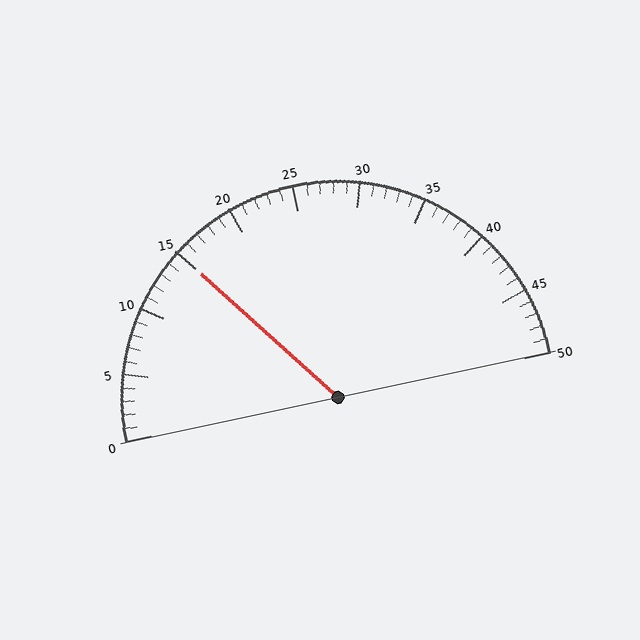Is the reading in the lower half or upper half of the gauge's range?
The reading is in the lower half of the range (0 to 50).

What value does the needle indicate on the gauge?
The needle indicates approximately 15.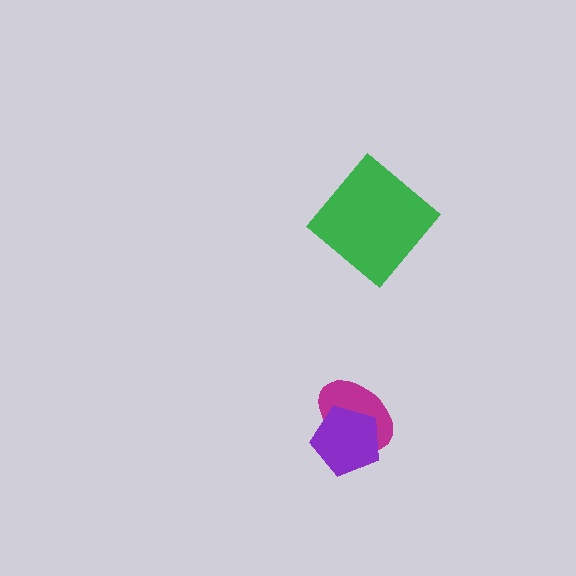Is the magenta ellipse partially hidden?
Yes, it is partially covered by another shape.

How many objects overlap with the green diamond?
0 objects overlap with the green diamond.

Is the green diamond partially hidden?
No, no other shape covers it.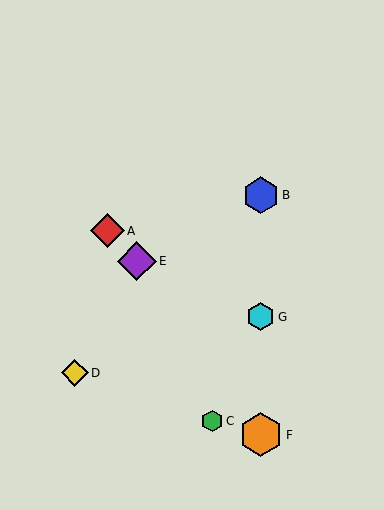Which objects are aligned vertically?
Objects B, F, G are aligned vertically.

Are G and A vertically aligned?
No, G is at x≈261 and A is at x≈108.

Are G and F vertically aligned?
Yes, both are at x≈261.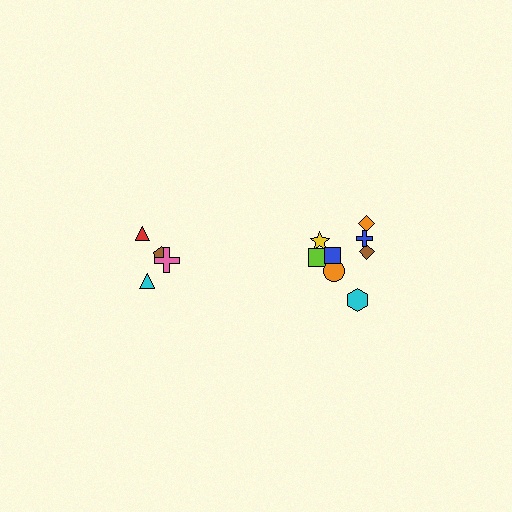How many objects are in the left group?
There are 4 objects.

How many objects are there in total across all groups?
There are 12 objects.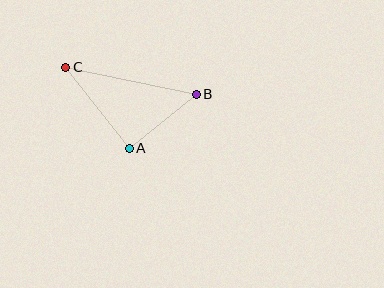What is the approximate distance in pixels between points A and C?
The distance between A and C is approximately 103 pixels.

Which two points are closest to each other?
Points A and B are closest to each other.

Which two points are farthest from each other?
Points B and C are farthest from each other.